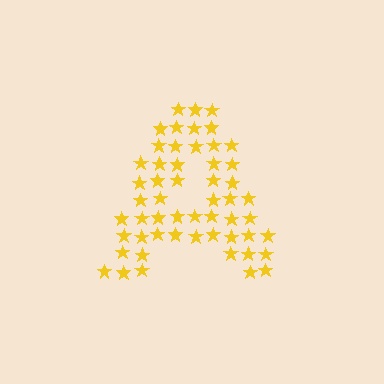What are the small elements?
The small elements are stars.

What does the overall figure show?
The overall figure shows the letter A.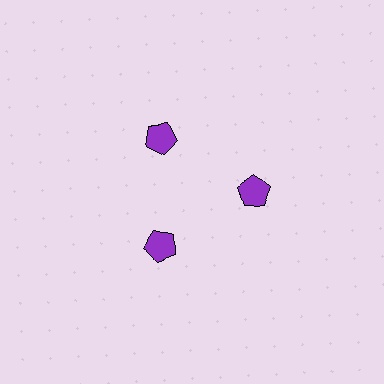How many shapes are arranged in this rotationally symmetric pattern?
There are 3 shapes, arranged in 3 groups of 1.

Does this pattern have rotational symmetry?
Yes, this pattern has 3-fold rotational symmetry. It looks the same after rotating 120 degrees around the center.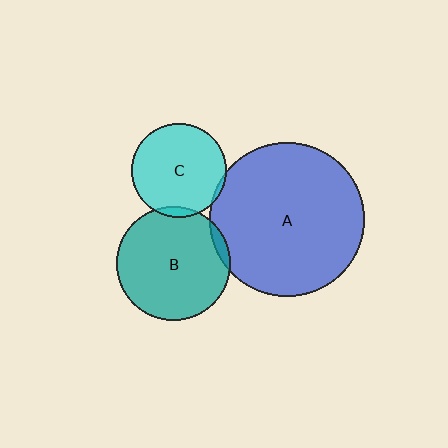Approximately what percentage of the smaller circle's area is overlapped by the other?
Approximately 5%.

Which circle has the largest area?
Circle A (blue).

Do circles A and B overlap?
Yes.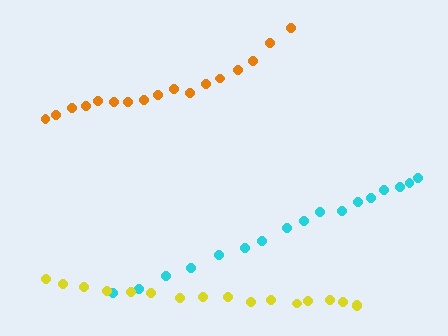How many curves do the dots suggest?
There are 3 distinct paths.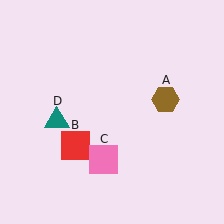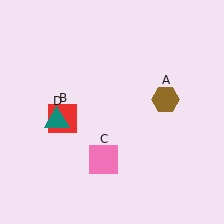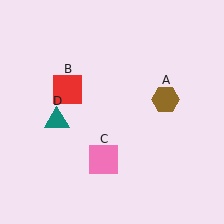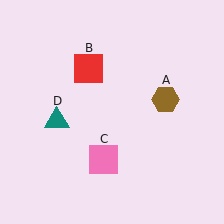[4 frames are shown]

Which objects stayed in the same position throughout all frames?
Brown hexagon (object A) and pink square (object C) and teal triangle (object D) remained stationary.